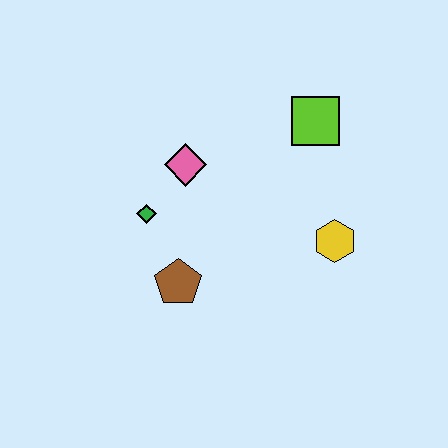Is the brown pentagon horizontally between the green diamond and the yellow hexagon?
Yes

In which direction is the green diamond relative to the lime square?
The green diamond is to the left of the lime square.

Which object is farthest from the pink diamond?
The yellow hexagon is farthest from the pink diamond.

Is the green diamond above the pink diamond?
No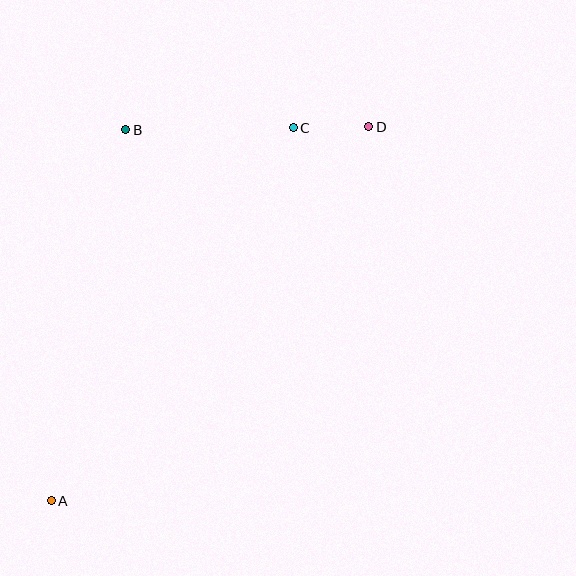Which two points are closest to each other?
Points C and D are closest to each other.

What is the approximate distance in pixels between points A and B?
The distance between A and B is approximately 378 pixels.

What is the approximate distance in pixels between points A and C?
The distance between A and C is approximately 445 pixels.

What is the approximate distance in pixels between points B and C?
The distance between B and C is approximately 168 pixels.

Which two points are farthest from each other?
Points A and D are farthest from each other.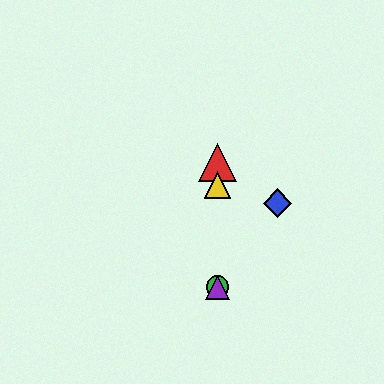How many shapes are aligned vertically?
4 shapes (the red triangle, the green circle, the yellow triangle, the purple triangle) are aligned vertically.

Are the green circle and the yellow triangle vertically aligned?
Yes, both are at x≈218.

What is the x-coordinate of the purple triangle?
The purple triangle is at x≈218.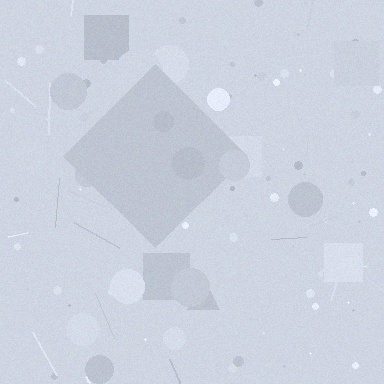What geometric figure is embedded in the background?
A diamond is embedded in the background.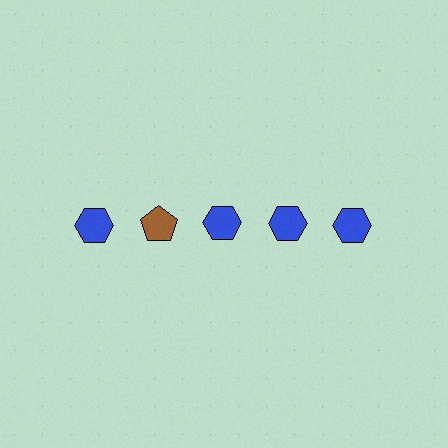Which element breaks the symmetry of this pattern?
The brown pentagon in the top row, second from left column breaks the symmetry. All other shapes are blue hexagons.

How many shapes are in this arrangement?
There are 5 shapes arranged in a grid pattern.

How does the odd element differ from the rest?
It differs in both color (brown instead of blue) and shape (pentagon instead of hexagon).